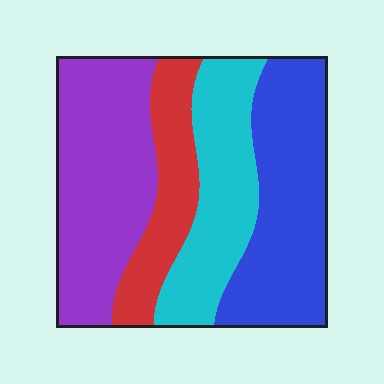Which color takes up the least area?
Red, at roughly 15%.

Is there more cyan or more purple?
Purple.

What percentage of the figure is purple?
Purple takes up between a sixth and a third of the figure.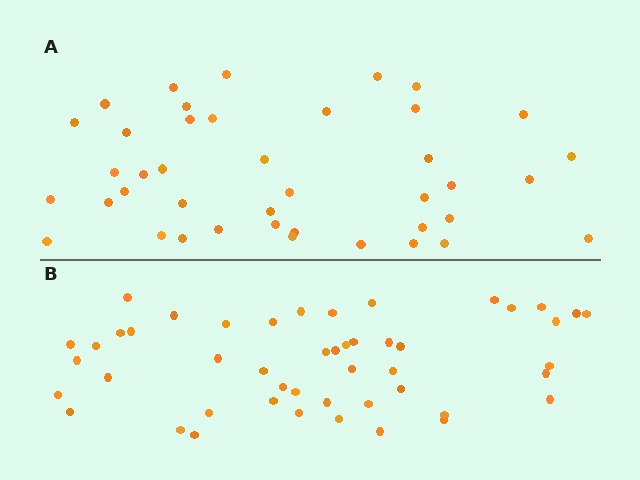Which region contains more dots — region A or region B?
Region B (the bottom region) has more dots.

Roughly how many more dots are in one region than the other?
Region B has roughly 8 or so more dots than region A.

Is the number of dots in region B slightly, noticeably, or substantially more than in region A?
Region B has only slightly more — the two regions are fairly close. The ratio is roughly 1.2 to 1.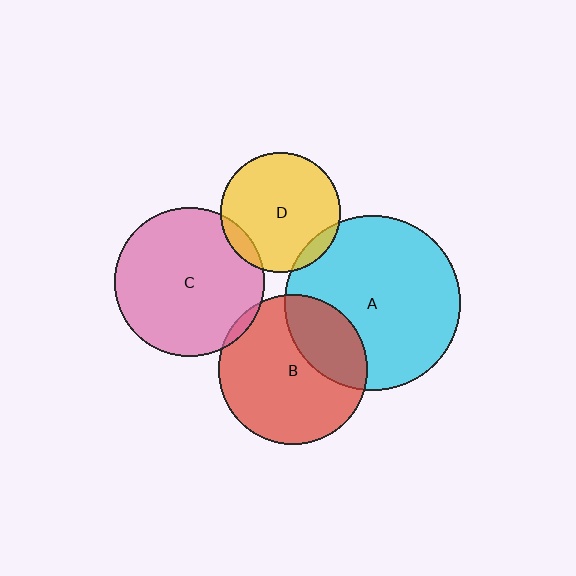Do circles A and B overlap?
Yes.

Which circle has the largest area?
Circle A (cyan).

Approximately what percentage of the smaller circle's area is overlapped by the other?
Approximately 30%.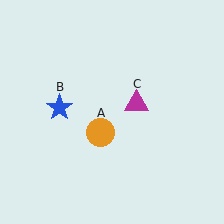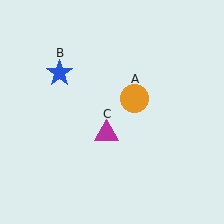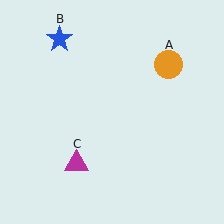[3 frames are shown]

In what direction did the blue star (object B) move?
The blue star (object B) moved up.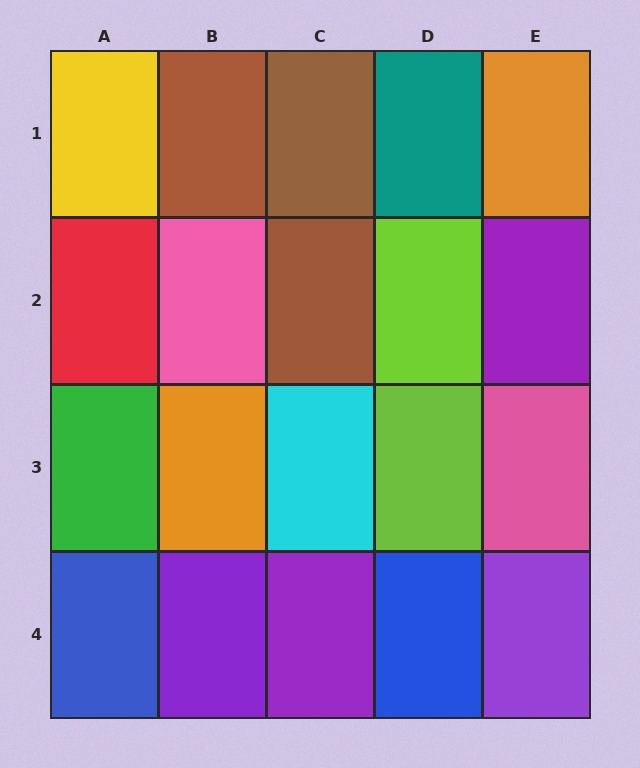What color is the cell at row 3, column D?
Lime.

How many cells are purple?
4 cells are purple.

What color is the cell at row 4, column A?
Blue.